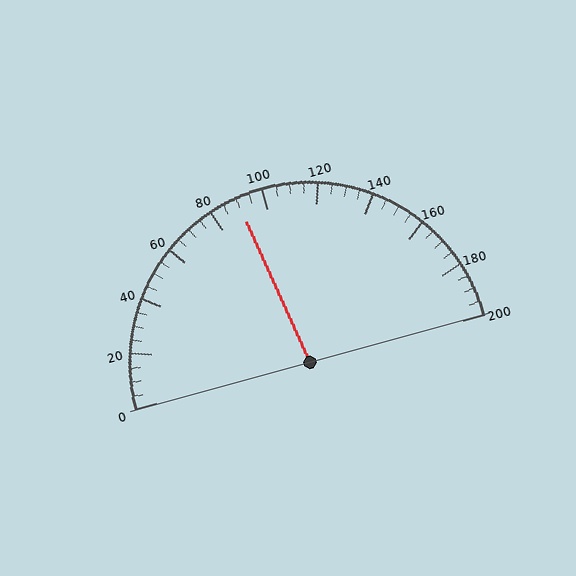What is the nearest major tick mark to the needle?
The nearest major tick mark is 80.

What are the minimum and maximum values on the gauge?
The gauge ranges from 0 to 200.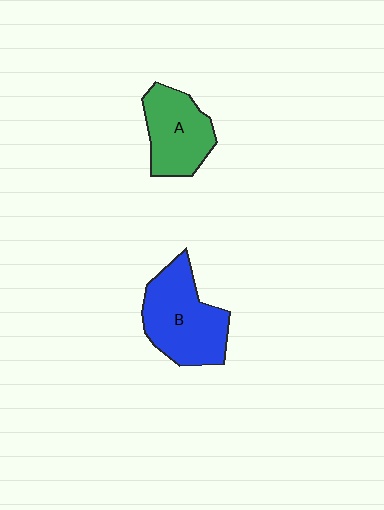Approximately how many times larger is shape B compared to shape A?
Approximately 1.3 times.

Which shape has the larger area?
Shape B (blue).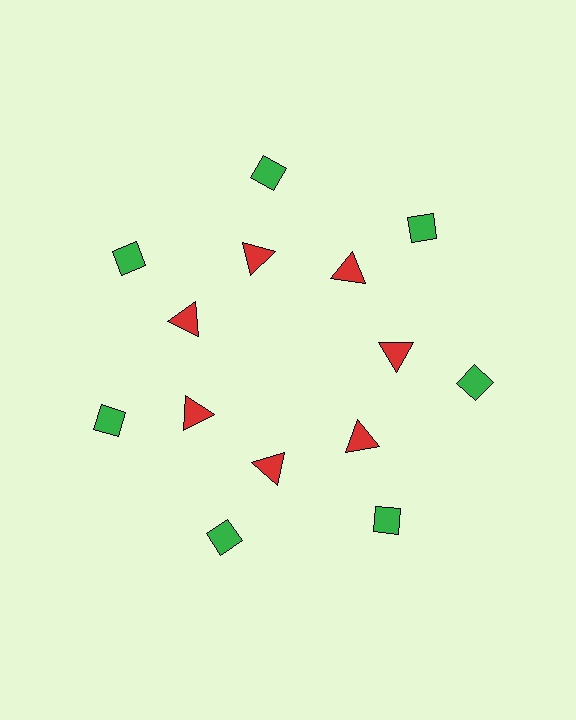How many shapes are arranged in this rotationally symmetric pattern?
There are 14 shapes, arranged in 7 groups of 2.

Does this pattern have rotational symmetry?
Yes, this pattern has 7-fold rotational symmetry. It looks the same after rotating 51 degrees around the center.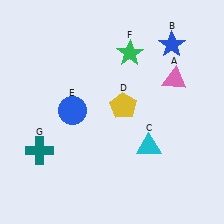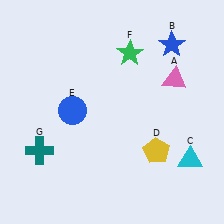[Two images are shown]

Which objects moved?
The objects that moved are: the cyan triangle (C), the yellow pentagon (D).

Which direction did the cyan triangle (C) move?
The cyan triangle (C) moved right.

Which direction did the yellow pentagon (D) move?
The yellow pentagon (D) moved down.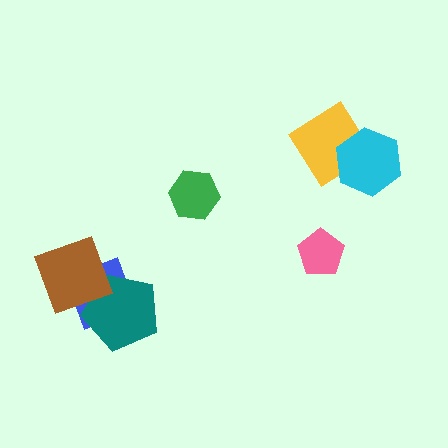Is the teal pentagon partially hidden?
Yes, it is partially covered by another shape.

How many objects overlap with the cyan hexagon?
1 object overlaps with the cyan hexagon.